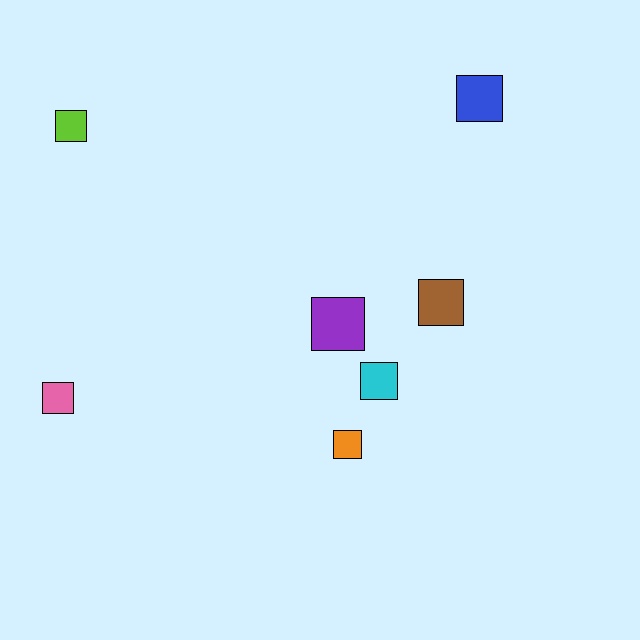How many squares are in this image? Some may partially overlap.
There are 7 squares.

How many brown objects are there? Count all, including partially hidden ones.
There is 1 brown object.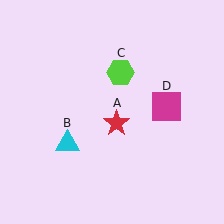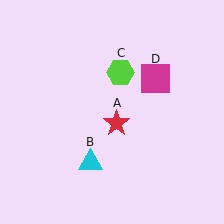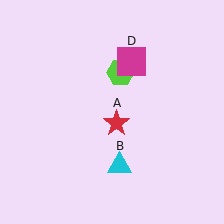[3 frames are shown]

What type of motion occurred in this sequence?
The cyan triangle (object B), magenta square (object D) rotated counterclockwise around the center of the scene.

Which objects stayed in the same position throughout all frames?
Red star (object A) and lime hexagon (object C) remained stationary.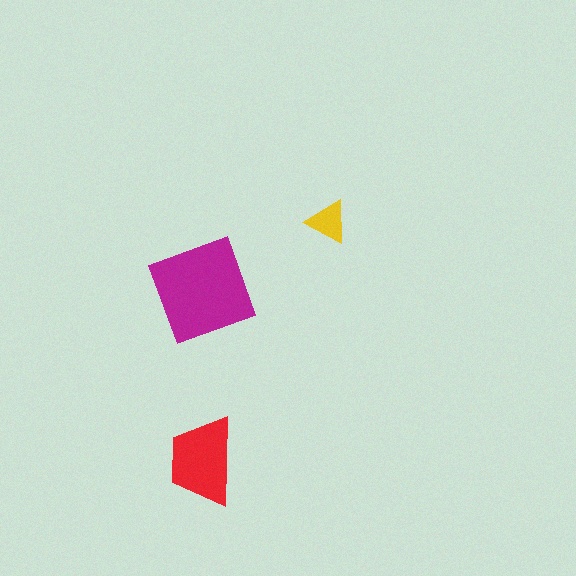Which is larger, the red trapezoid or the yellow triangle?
The red trapezoid.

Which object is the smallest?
The yellow triangle.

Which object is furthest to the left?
The red trapezoid is leftmost.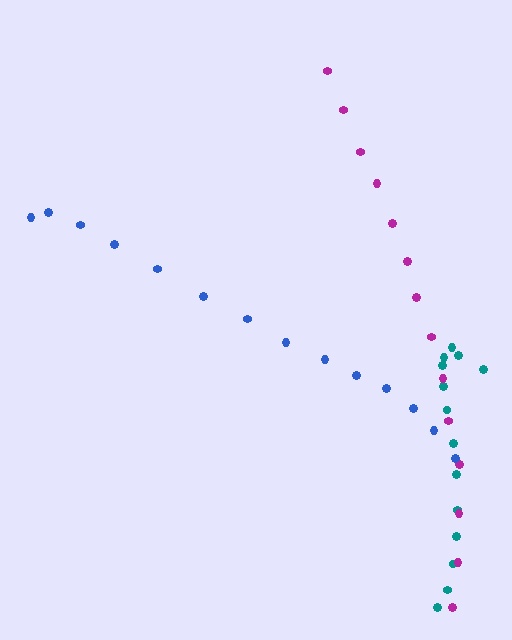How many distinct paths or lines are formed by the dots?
There are 3 distinct paths.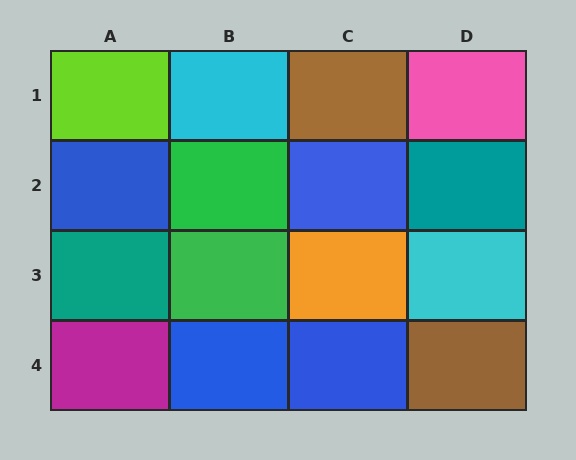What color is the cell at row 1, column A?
Lime.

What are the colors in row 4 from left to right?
Magenta, blue, blue, brown.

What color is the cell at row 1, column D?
Pink.